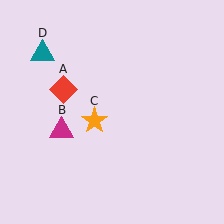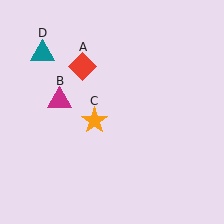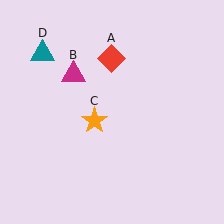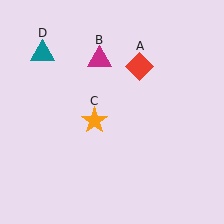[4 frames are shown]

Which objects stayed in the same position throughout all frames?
Orange star (object C) and teal triangle (object D) remained stationary.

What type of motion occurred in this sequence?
The red diamond (object A), magenta triangle (object B) rotated clockwise around the center of the scene.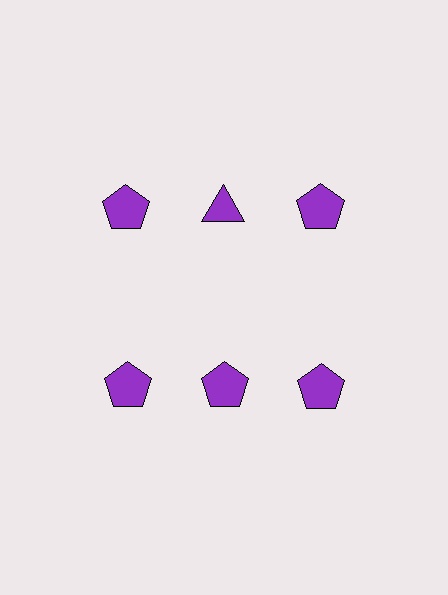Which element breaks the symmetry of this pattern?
The purple triangle in the top row, second from left column breaks the symmetry. All other shapes are purple pentagons.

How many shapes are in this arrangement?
There are 6 shapes arranged in a grid pattern.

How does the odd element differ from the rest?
It has a different shape: triangle instead of pentagon.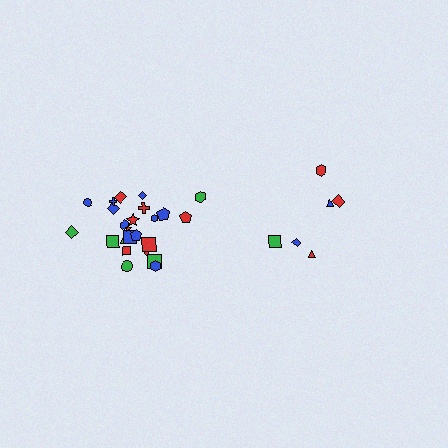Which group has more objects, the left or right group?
The left group.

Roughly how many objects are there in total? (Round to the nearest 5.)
Roughly 30 objects in total.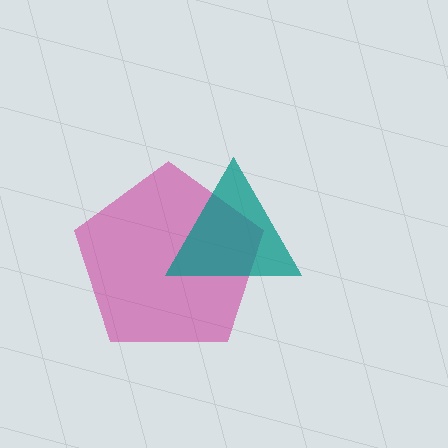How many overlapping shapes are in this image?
There are 2 overlapping shapes in the image.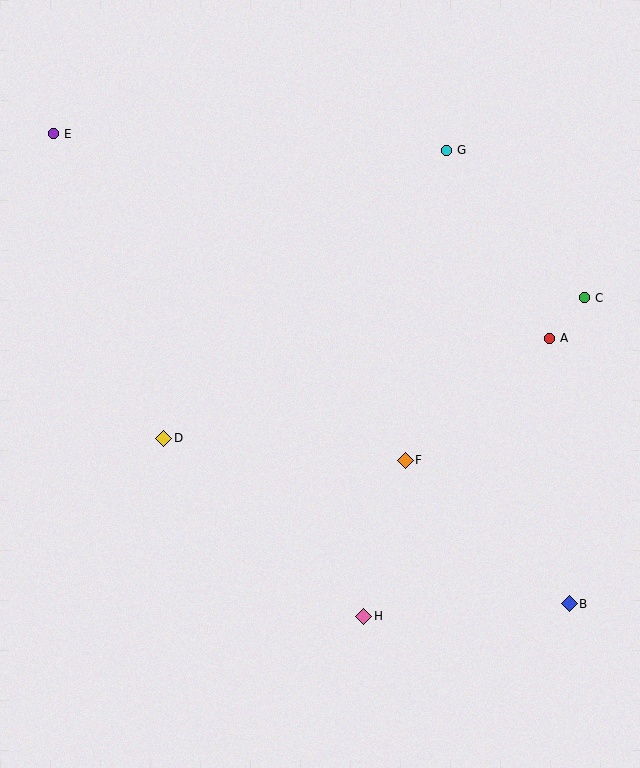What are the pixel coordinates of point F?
Point F is at (405, 460).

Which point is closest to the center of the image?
Point F at (405, 460) is closest to the center.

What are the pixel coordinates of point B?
Point B is at (569, 604).